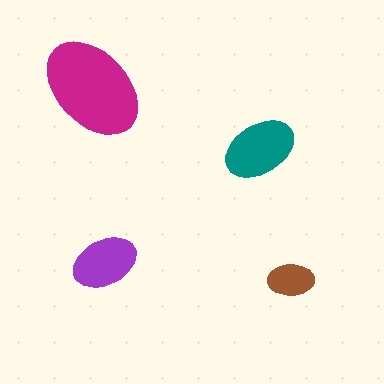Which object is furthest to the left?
The magenta ellipse is leftmost.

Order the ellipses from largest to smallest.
the magenta one, the teal one, the purple one, the brown one.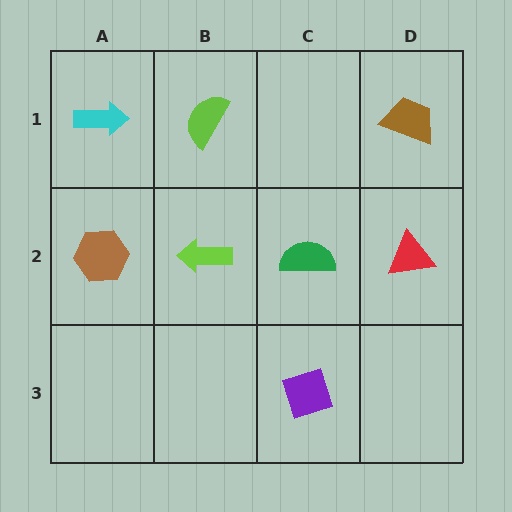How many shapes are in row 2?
4 shapes.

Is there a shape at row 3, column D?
No, that cell is empty.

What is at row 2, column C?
A green semicircle.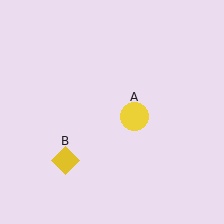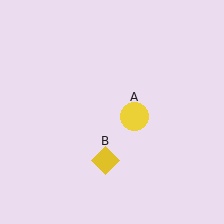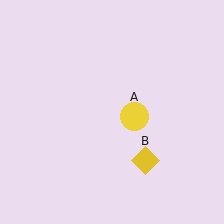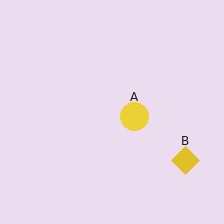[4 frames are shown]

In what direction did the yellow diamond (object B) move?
The yellow diamond (object B) moved right.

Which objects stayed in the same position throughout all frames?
Yellow circle (object A) remained stationary.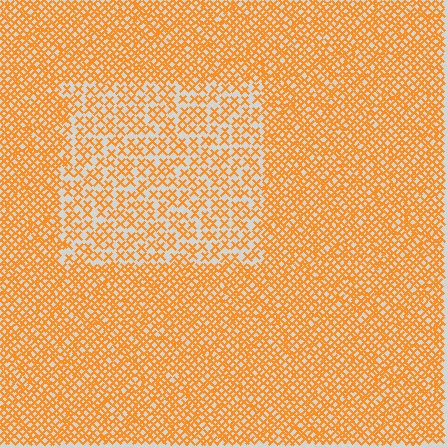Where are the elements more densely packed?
The elements are more densely packed outside the rectangle boundary.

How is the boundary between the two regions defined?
The boundary is defined by a change in element density (approximately 1.9x ratio). All elements are the same color, size, and shape.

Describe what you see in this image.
The image contains small orange elements arranged at two different densities. A rectangle-shaped region is visible where the elements are less densely packed than the surrounding area.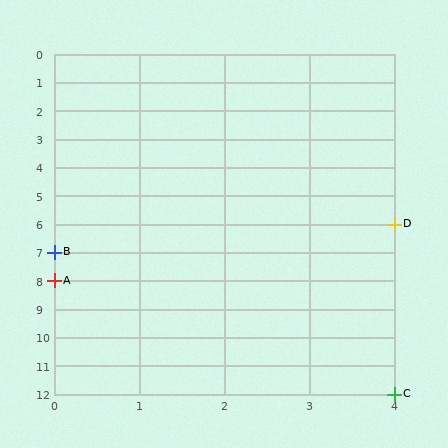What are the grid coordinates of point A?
Point A is at grid coordinates (0, 8).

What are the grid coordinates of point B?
Point B is at grid coordinates (0, 7).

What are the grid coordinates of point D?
Point D is at grid coordinates (4, 6).